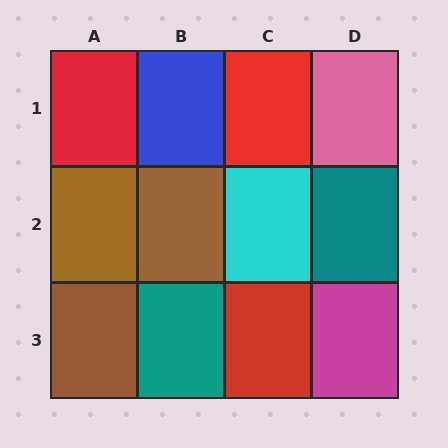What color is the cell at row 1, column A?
Red.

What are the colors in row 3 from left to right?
Brown, teal, red, magenta.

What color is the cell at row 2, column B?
Brown.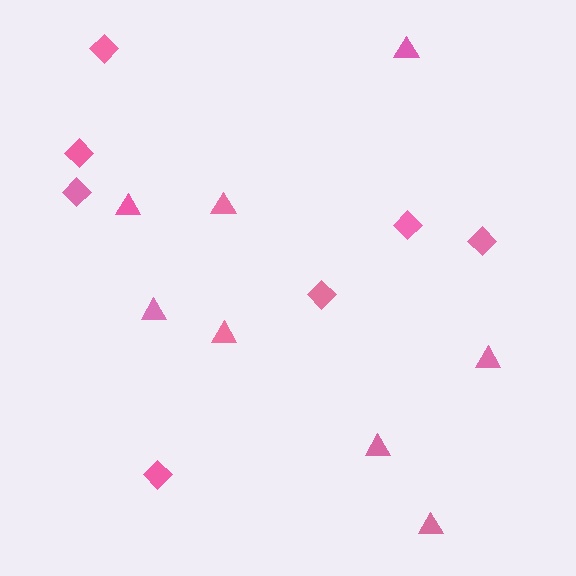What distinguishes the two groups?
There are 2 groups: one group of diamonds (7) and one group of triangles (8).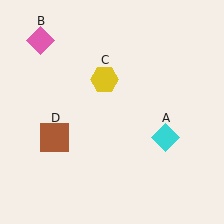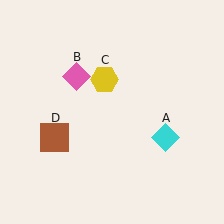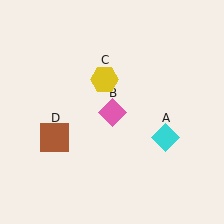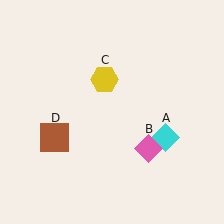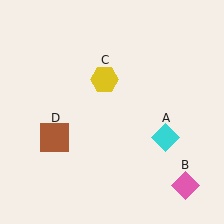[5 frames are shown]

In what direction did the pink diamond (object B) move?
The pink diamond (object B) moved down and to the right.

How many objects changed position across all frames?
1 object changed position: pink diamond (object B).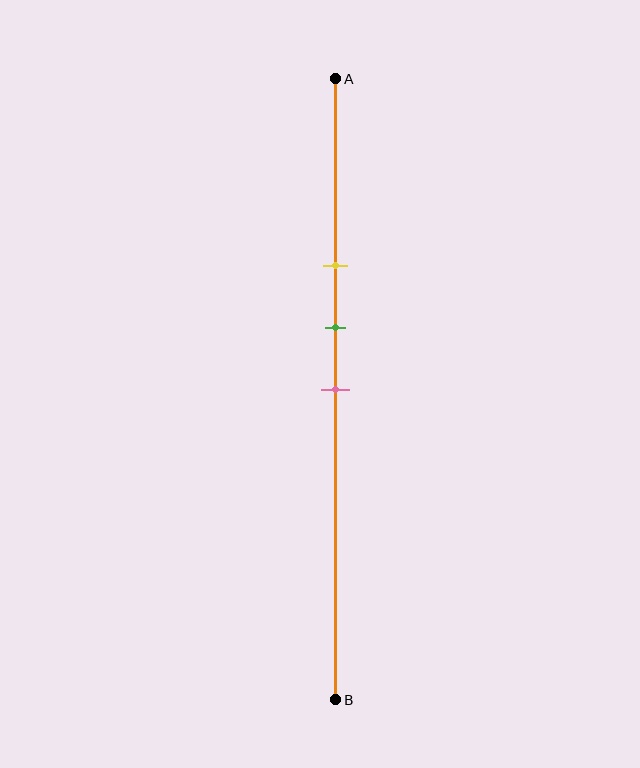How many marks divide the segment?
There are 3 marks dividing the segment.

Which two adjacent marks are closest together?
The green and pink marks are the closest adjacent pair.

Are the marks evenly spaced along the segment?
Yes, the marks are approximately evenly spaced.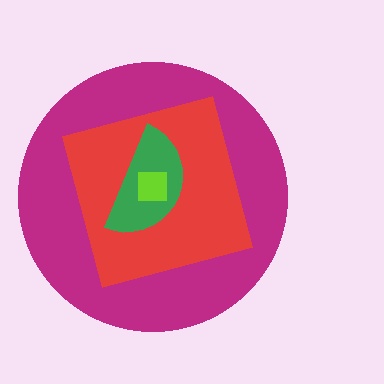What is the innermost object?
The lime square.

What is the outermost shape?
The magenta circle.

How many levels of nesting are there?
4.